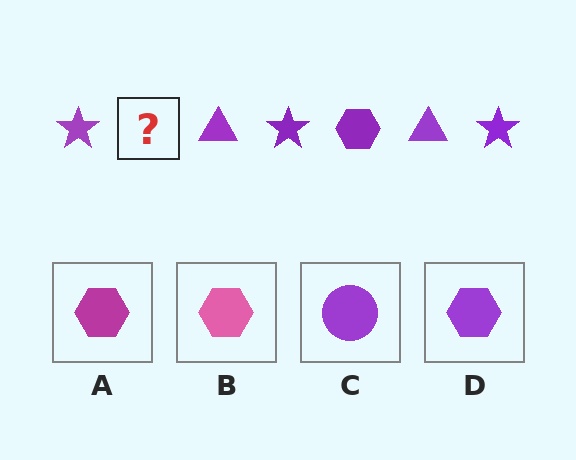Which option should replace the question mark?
Option D.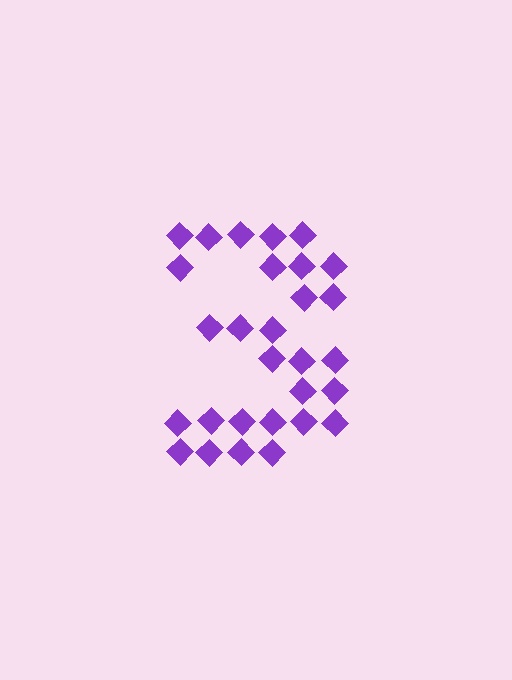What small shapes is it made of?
It is made of small diamonds.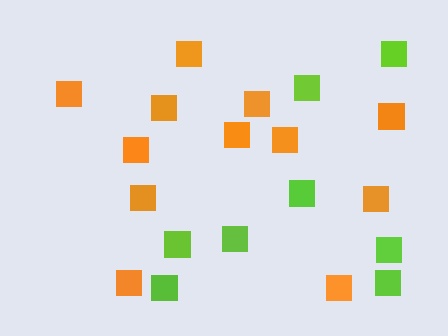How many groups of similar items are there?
There are 2 groups: one group of lime squares (8) and one group of orange squares (12).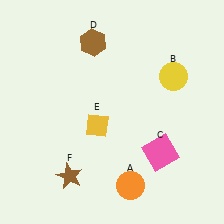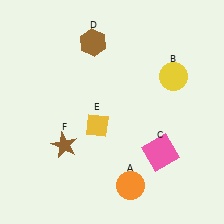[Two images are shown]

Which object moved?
The brown star (F) moved up.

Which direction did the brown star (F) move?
The brown star (F) moved up.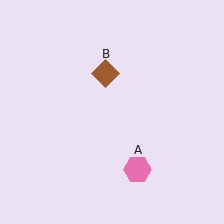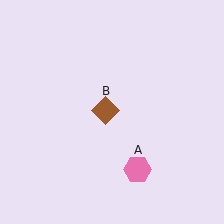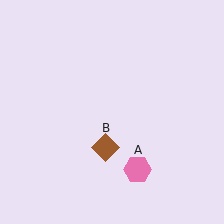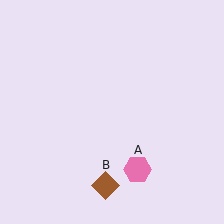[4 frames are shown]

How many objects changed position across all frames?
1 object changed position: brown diamond (object B).